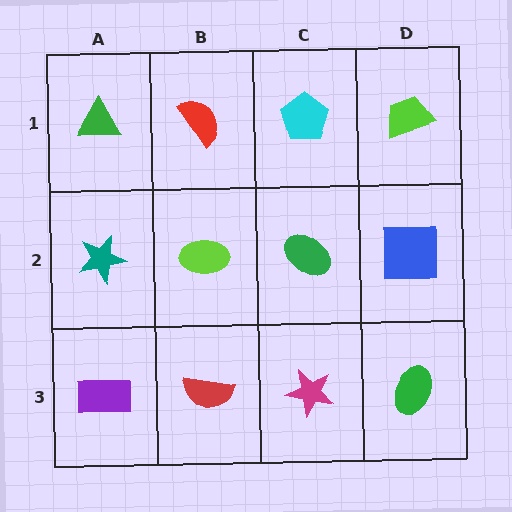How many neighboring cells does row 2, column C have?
4.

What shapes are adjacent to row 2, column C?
A cyan pentagon (row 1, column C), a magenta star (row 3, column C), a lime ellipse (row 2, column B), a blue square (row 2, column D).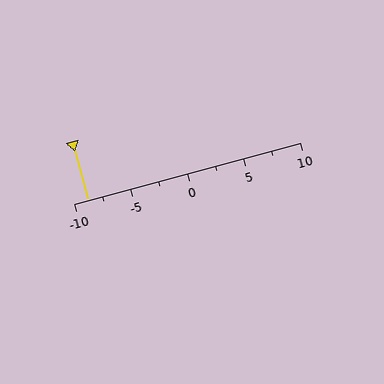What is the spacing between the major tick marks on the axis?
The major ticks are spaced 5 apart.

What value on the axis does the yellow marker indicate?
The marker indicates approximately -8.8.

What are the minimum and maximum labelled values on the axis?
The axis runs from -10 to 10.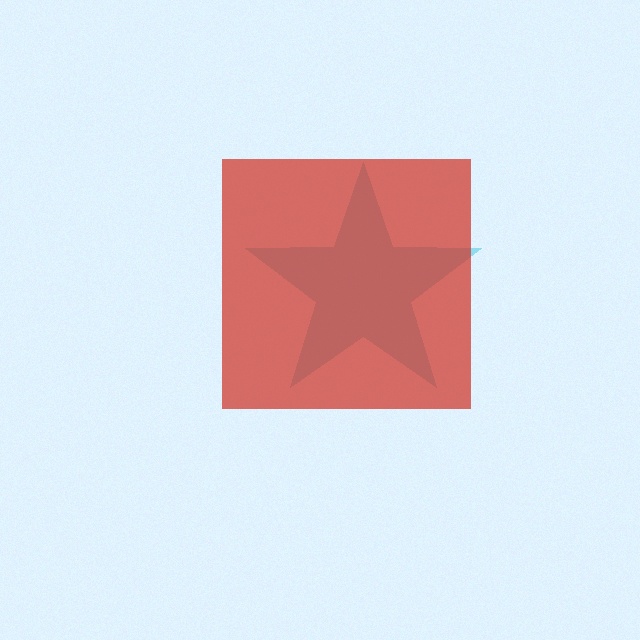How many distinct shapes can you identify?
There are 2 distinct shapes: a cyan star, a red square.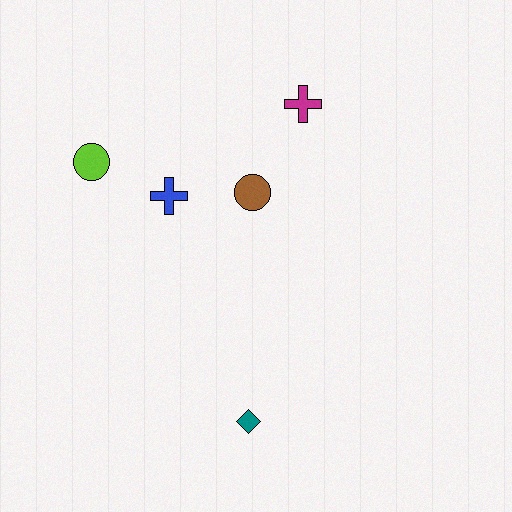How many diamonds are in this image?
There is 1 diamond.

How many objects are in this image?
There are 5 objects.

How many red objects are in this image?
There are no red objects.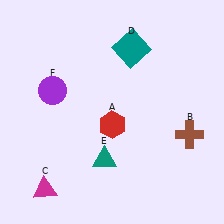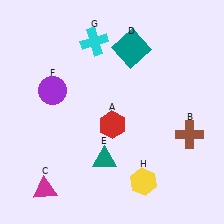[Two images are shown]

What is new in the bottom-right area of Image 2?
A yellow hexagon (H) was added in the bottom-right area of Image 2.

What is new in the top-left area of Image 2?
A cyan cross (G) was added in the top-left area of Image 2.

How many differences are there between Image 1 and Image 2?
There are 2 differences between the two images.